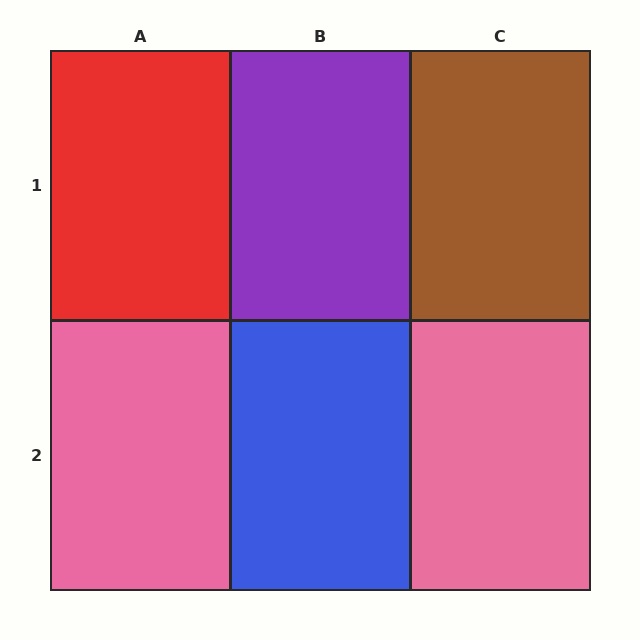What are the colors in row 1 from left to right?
Red, purple, brown.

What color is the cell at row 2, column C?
Pink.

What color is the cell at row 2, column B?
Blue.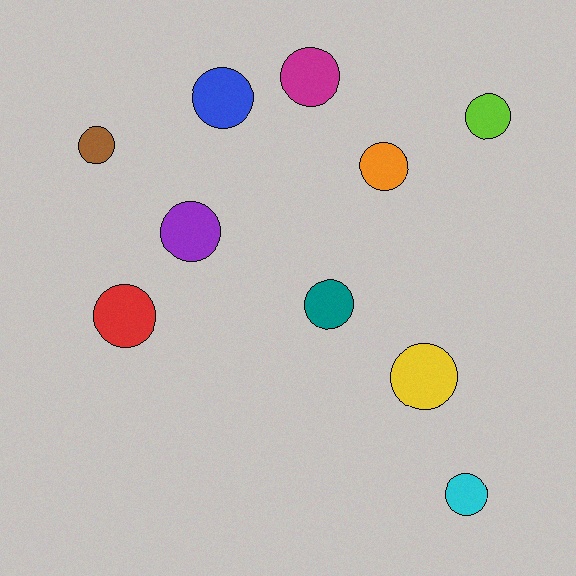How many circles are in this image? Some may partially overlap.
There are 10 circles.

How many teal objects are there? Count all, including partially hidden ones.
There is 1 teal object.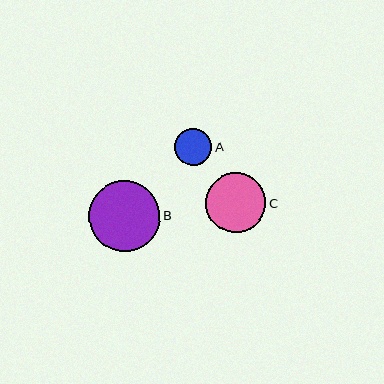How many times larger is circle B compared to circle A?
Circle B is approximately 1.9 times the size of circle A.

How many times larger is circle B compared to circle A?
Circle B is approximately 1.9 times the size of circle A.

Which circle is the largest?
Circle B is the largest with a size of approximately 71 pixels.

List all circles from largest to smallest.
From largest to smallest: B, C, A.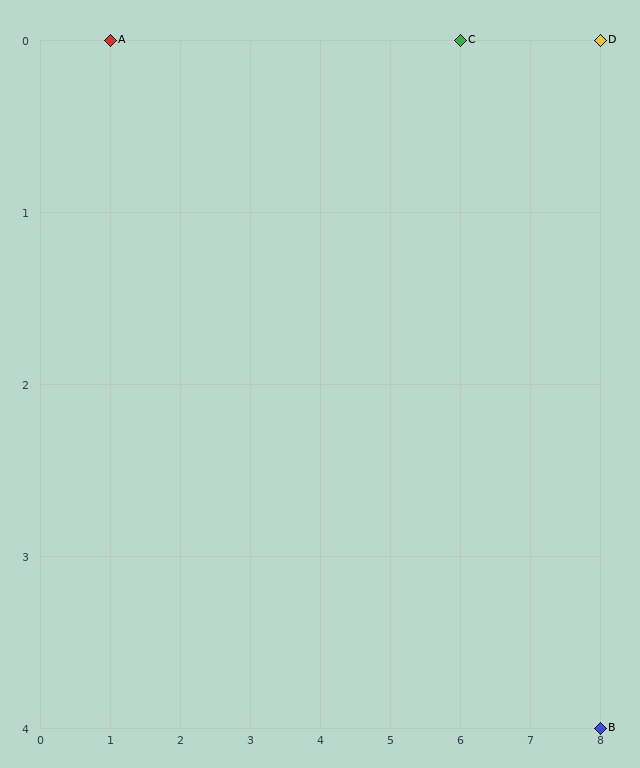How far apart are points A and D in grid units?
Points A and D are 7 columns apart.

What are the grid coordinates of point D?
Point D is at grid coordinates (8, 0).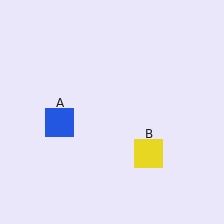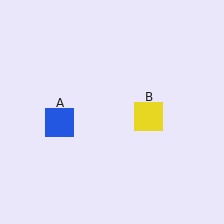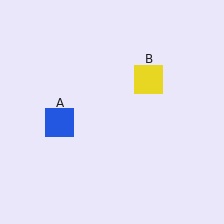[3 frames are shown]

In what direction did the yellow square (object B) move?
The yellow square (object B) moved up.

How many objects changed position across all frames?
1 object changed position: yellow square (object B).